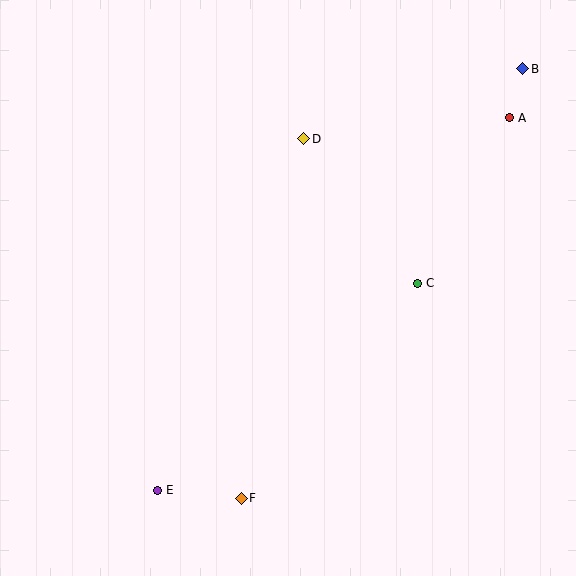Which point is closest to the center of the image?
Point C at (418, 284) is closest to the center.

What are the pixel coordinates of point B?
Point B is at (523, 69).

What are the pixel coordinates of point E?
Point E is at (158, 490).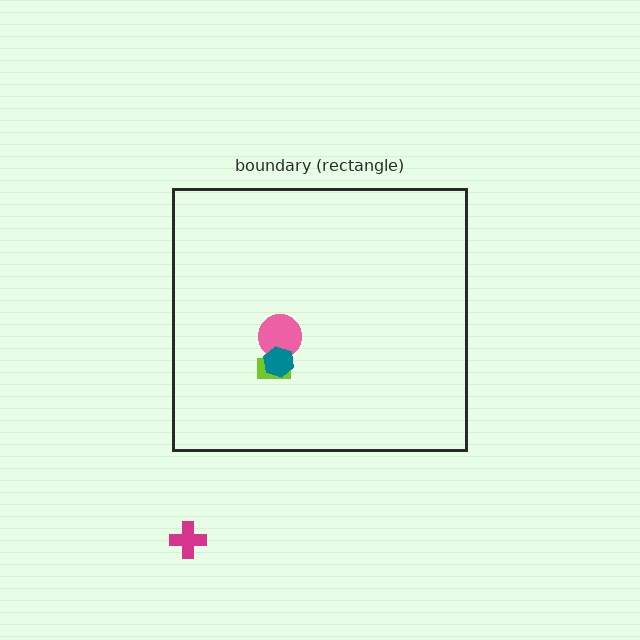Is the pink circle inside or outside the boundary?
Inside.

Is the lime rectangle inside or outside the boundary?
Inside.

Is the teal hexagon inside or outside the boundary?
Inside.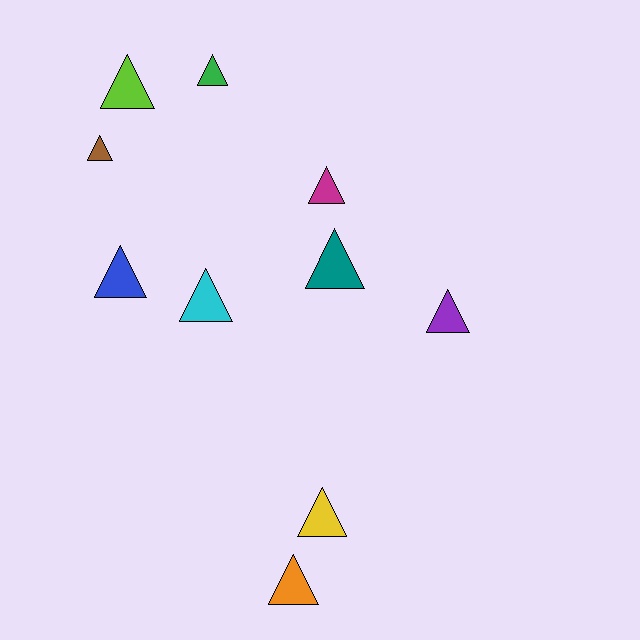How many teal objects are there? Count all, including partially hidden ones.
There is 1 teal object.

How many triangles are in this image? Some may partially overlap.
There are 10 triangles.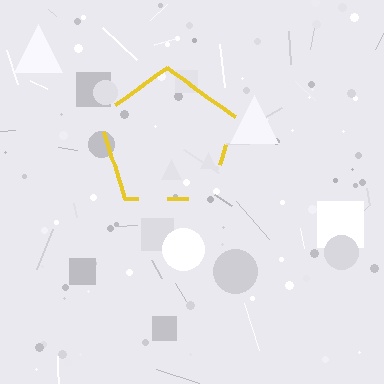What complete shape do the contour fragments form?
The contour fragments form a pentagon.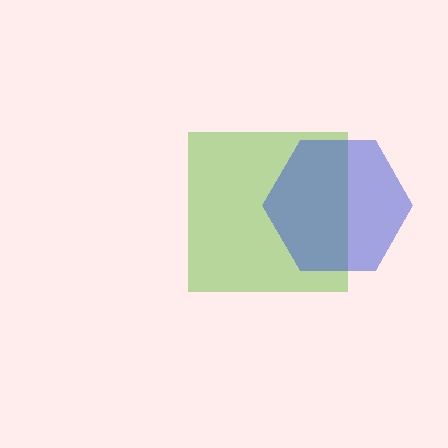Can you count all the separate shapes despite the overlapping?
Yes, there are 2 separate shapes.